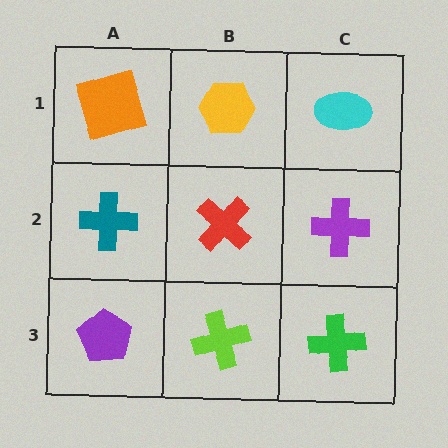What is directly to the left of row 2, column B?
A teal cross.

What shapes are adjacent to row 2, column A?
An orange square (row 1, column A), a purple pentagon (row 3, column A), a red cross (row 2, column B).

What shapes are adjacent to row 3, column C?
A purple cross (row 2, column C), a lime cross (row 3, column B).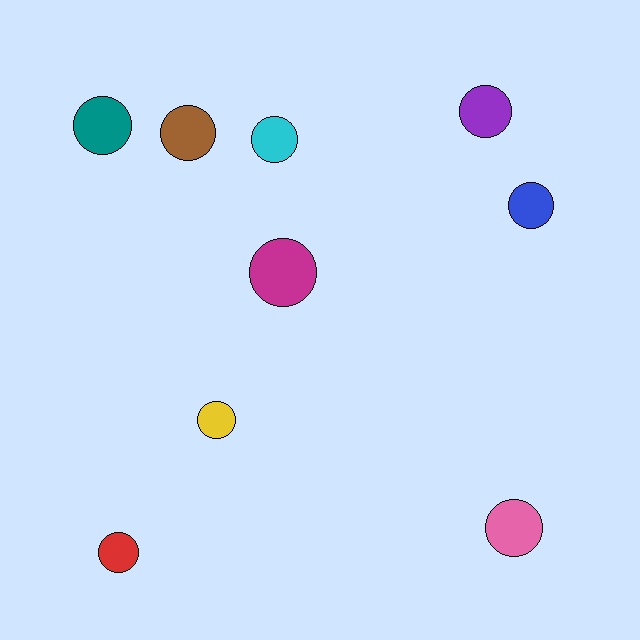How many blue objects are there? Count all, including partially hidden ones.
There is 1 blue object.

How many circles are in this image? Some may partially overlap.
There are 9 circles.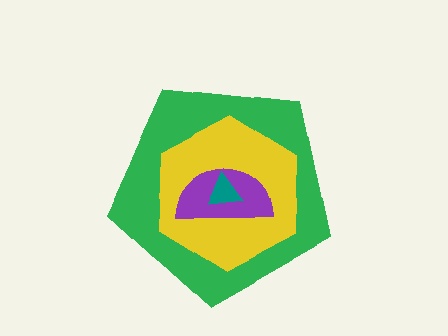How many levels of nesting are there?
4.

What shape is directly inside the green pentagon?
The yellow hexagon.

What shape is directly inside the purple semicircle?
The teal triangle.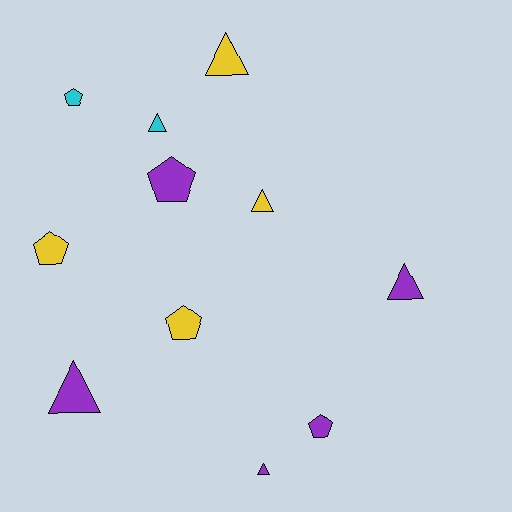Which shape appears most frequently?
Triangle, with 6 objects.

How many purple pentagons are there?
There are 2 purple pentagons.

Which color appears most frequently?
Purple, with 5 objects.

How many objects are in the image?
There are 11 objects.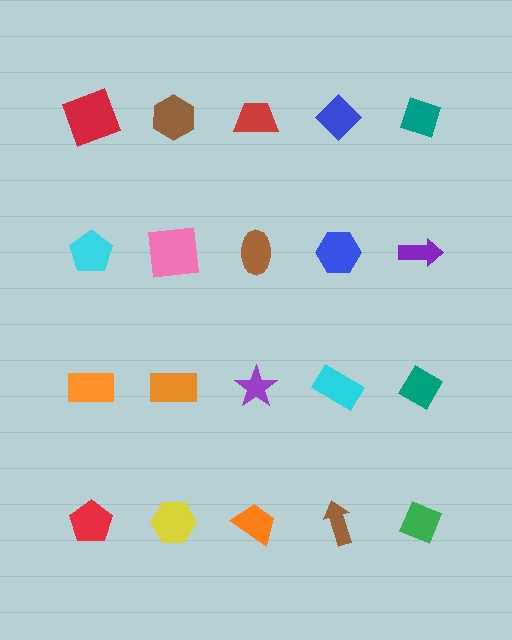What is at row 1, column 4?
A blue diamond.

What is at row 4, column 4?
A brown arrow.